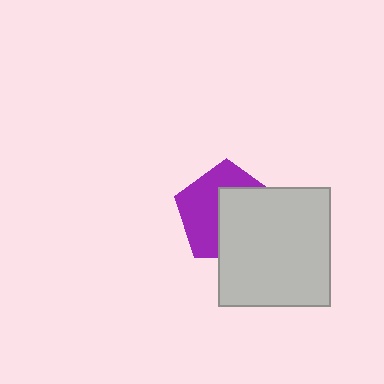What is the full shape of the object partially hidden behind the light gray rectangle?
The partially hidden object is a purple pentagon.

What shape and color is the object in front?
The object in front is a light gray rectangle.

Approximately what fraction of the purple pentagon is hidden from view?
Roughly 51% of the purple pentagon is hidden behind the light gray rectangle.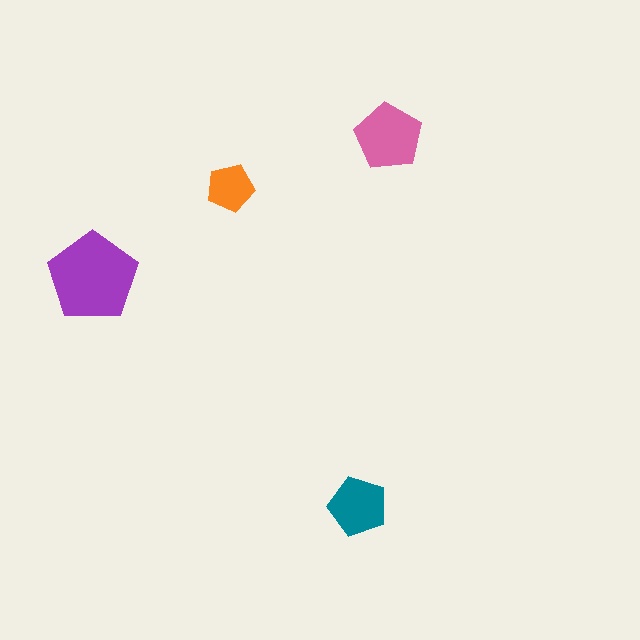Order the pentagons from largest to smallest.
the purple one, the pink one, the teal one, the orange one.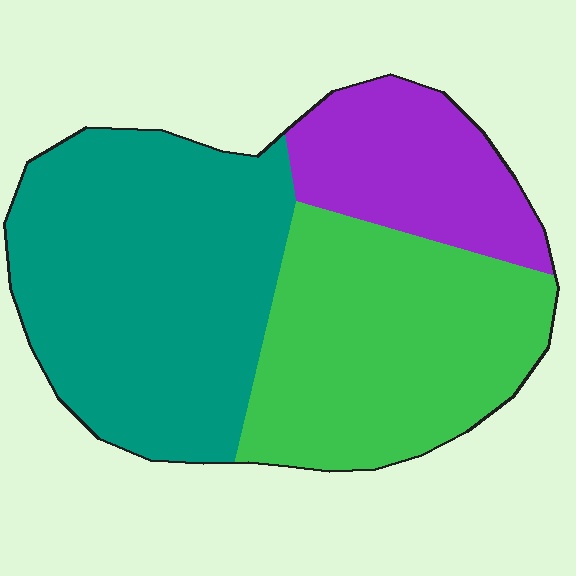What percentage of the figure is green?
Green takes up about three eighths (3/8) of the figure.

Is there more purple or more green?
Green.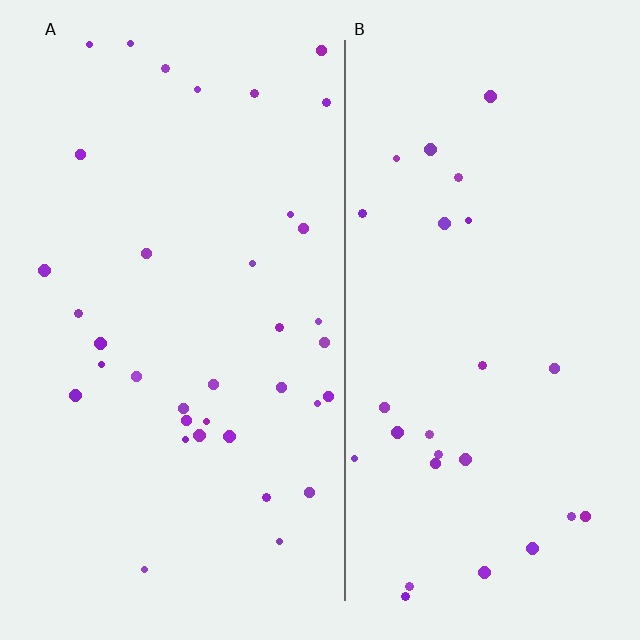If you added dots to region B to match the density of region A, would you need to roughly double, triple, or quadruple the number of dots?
Approximately double.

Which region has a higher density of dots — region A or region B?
A (the left).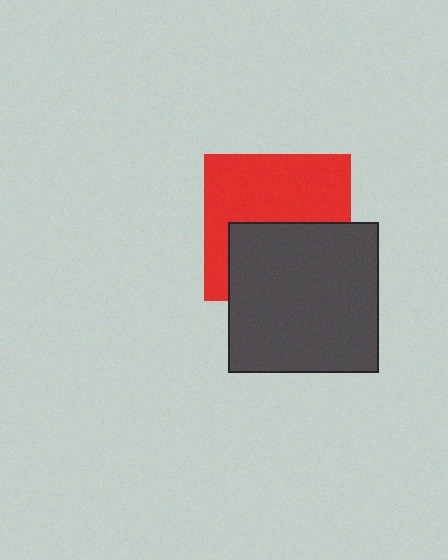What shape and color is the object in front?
The object in front is a dark gray square.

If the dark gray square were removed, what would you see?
You would see the complete red square.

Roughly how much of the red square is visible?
About half of it is visible (roughly 55%).